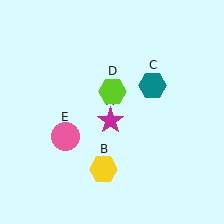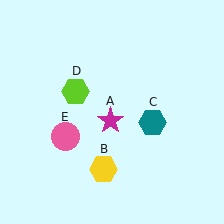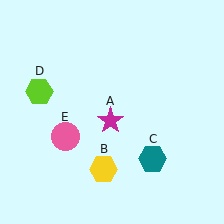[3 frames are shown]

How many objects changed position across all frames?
2 objects changed position: teal hexagon (object C), lime hexagon (object D).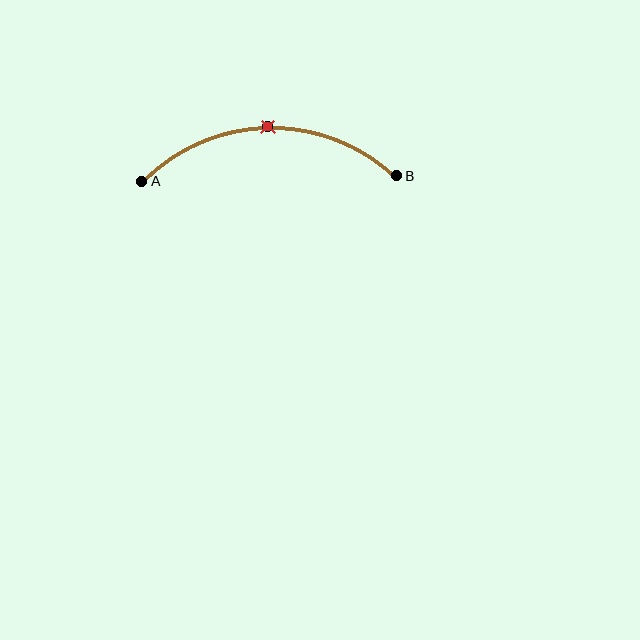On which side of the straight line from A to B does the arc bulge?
The arc bulges above the straight line connecting A and B.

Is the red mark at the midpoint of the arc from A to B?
Yes. The red mark lies on the arc at equal arc-length from both A and B — it is the arc midpoint.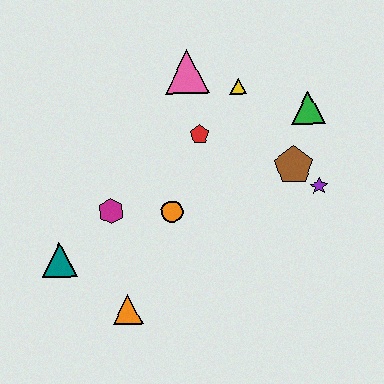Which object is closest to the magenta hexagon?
The orange circle is closest to the magenta hexagon.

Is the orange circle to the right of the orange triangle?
Yes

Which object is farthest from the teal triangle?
The green triangle is farthest from the teal triangle.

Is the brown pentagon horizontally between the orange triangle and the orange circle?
No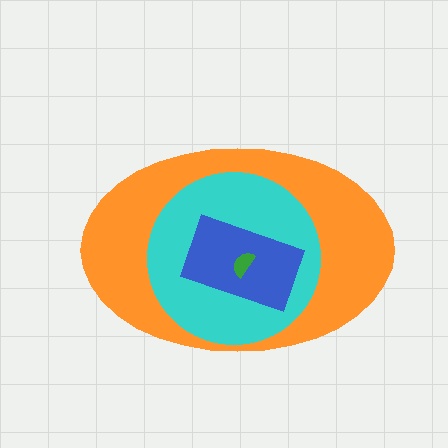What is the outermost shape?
The orange ellipse.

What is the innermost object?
The green semicircle.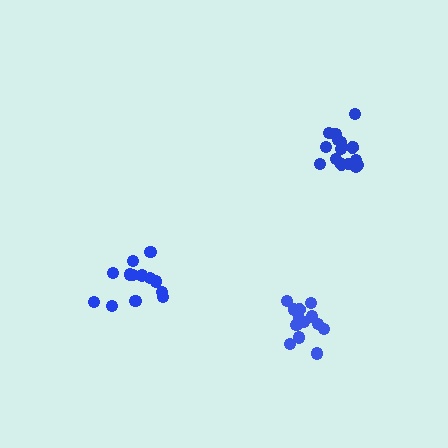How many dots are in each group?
Group 1: 17 dots, Group 2: 14 dots, Group 3: 14 dots (45 total).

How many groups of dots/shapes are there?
There are 3 groups.